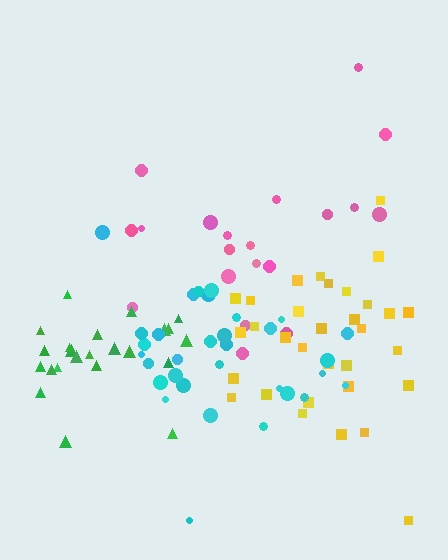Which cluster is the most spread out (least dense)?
Pink.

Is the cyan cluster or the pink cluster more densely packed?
Cyan.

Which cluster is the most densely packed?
Yellow.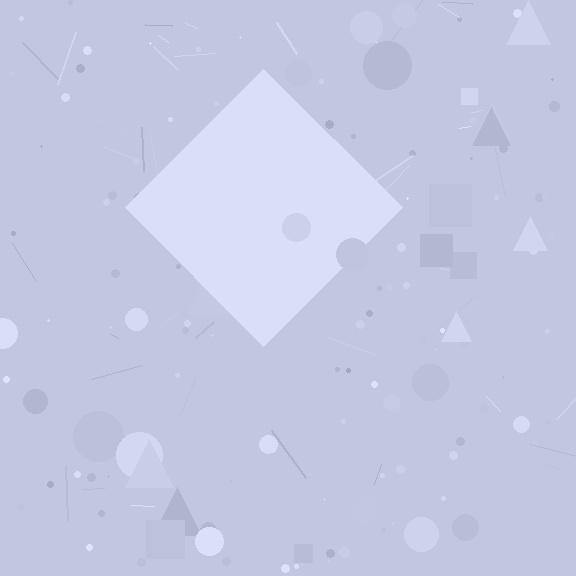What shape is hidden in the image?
A diamond is hidden in the image.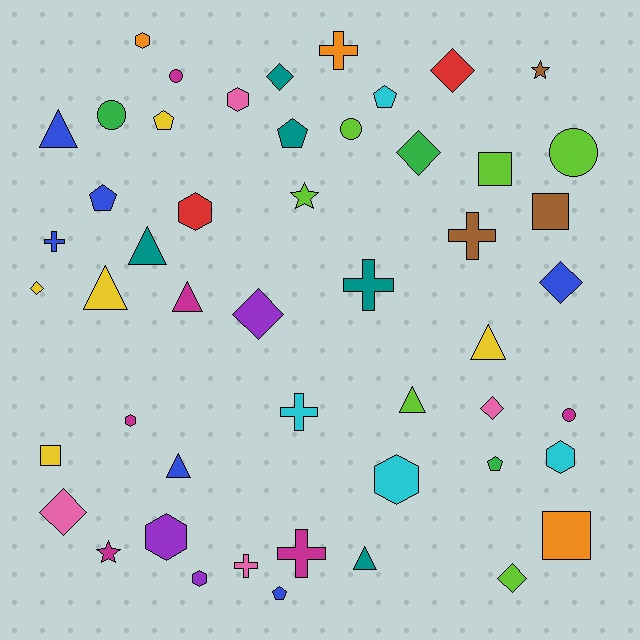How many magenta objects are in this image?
There are 6 magenta objects.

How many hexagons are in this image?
There are 8 hexagons.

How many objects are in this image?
There are 50 objects.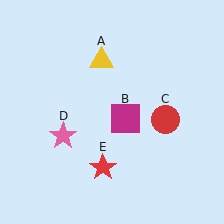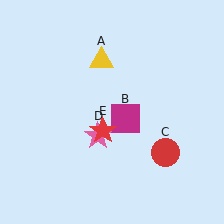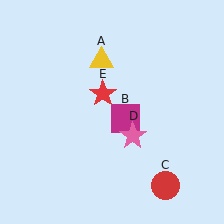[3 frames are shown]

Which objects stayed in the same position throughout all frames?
Yellow triangle (object A) and magenta square (object B) remained stationary.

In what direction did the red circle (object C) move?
The red circle (object C) moved down.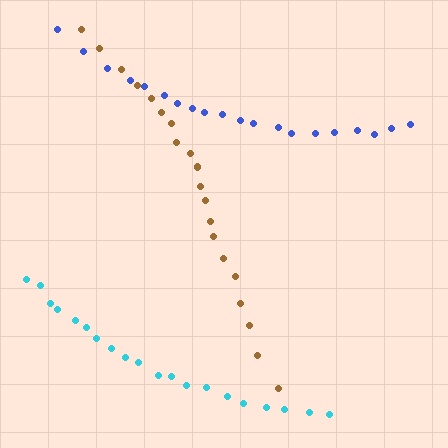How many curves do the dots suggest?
There are 3 distinct paths.